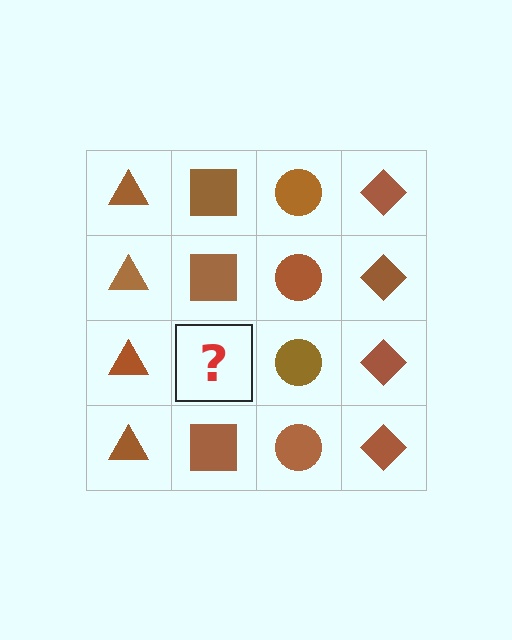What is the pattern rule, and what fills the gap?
The rule is that each column has a consistent shape. The gap should be filled with a brown square.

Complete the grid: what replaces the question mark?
The question mark should be replaced with a brown square.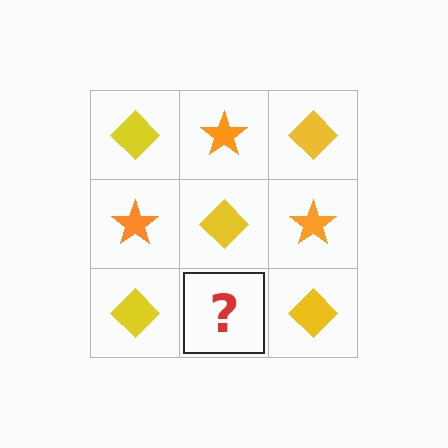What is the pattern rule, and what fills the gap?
The rule is that it alternates yellow diamond and orange star in a checkerboard pattern. The gap should be filled with an orange star.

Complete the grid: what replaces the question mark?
The question mark should be replaced with an orange star.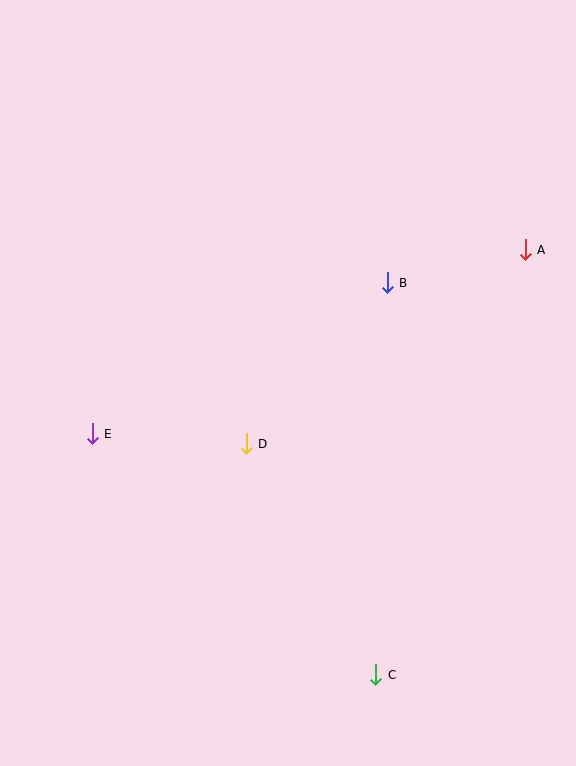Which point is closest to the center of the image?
Point D at (246, 443) is closest to the center.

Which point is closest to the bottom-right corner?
Point C is closest to the bottom-right corner.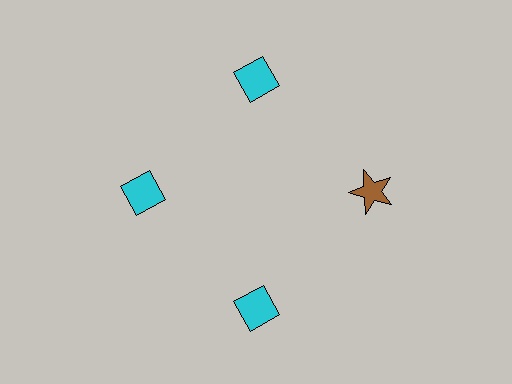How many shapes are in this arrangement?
There are 4 shapes arranged in a ring pattern.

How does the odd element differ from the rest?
It differs in both color (brown instead of cyan) and shape (star instead of diamond).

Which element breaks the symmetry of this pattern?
The brown star at roughly the 3 o'clock position breaks the symmetry. All other shapes are cyan diamonds.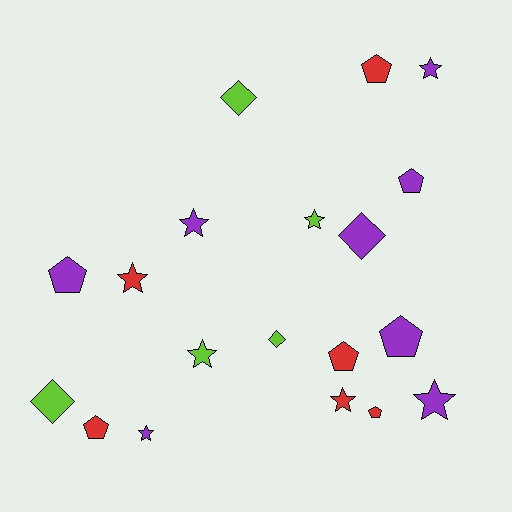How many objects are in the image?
There are 19 objects.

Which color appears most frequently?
Purple, with 8 objects.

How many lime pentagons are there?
There are no lime pentagons.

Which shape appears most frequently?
Star, with 8 objects.